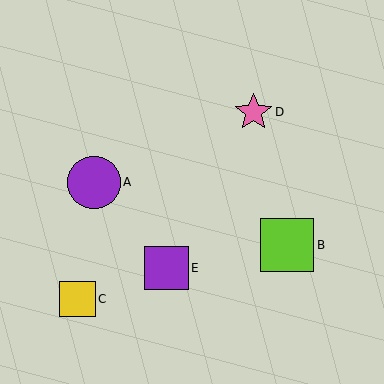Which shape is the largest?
The lime square (labeled B) is the largest.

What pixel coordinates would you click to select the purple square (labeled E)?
Click at (166, 268) to select the purple square E.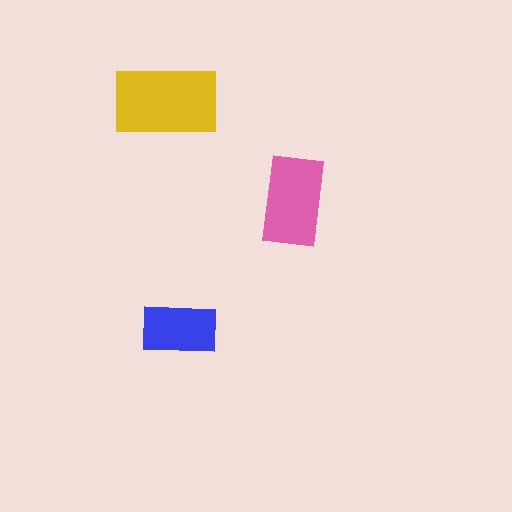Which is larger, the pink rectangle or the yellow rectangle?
The yellow one.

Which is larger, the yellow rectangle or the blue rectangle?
The yellow one.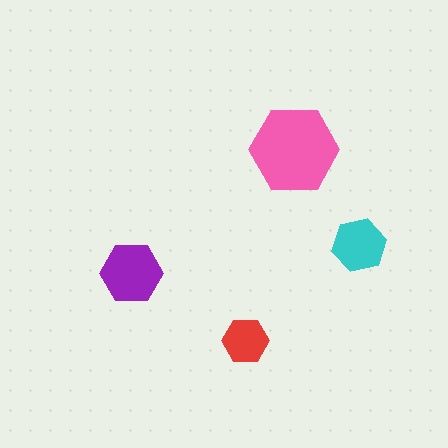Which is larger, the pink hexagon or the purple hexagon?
The pink one.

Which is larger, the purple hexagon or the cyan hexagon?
The purple one.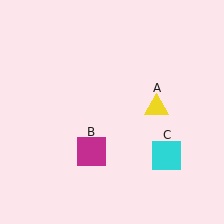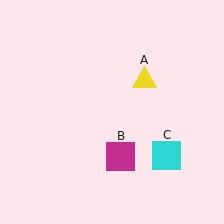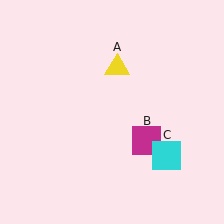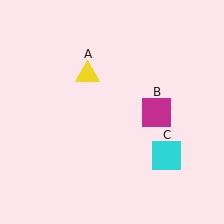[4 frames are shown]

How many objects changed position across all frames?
2 objects changed position: yellow triangle (object A), magenta square (object B).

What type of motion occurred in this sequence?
The yellow triangle (object A), magenta square (object B) rotated counterclockwise around the center of the scene.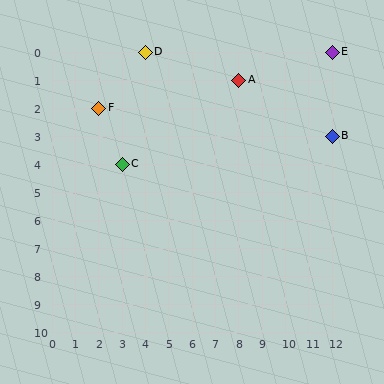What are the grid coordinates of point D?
Point D is at grid coordinates (4, 0).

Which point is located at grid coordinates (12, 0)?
Point E is at (12, 0).